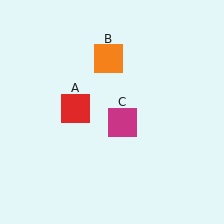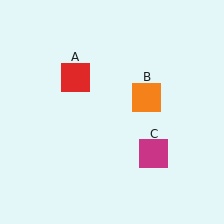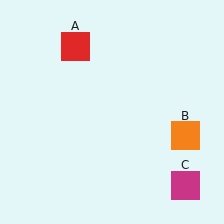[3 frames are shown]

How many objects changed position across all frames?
3 objects changed position: red square (object A), orange square (object B), magenta square (object C).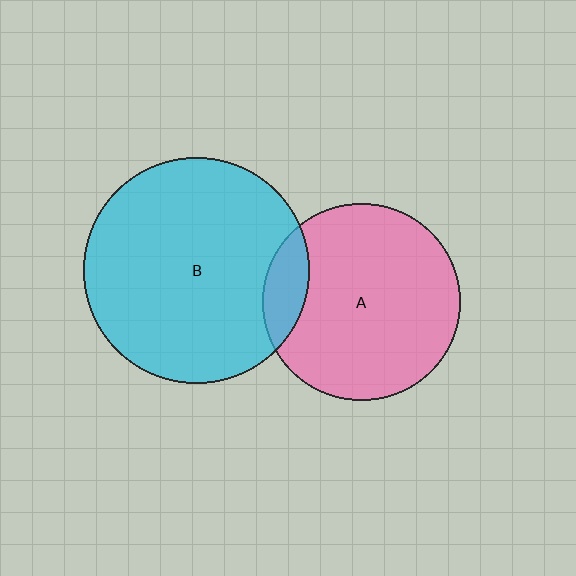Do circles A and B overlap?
Yes.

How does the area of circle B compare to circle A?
Approximately 1.3 times.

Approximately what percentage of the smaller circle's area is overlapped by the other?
Approximately 15%.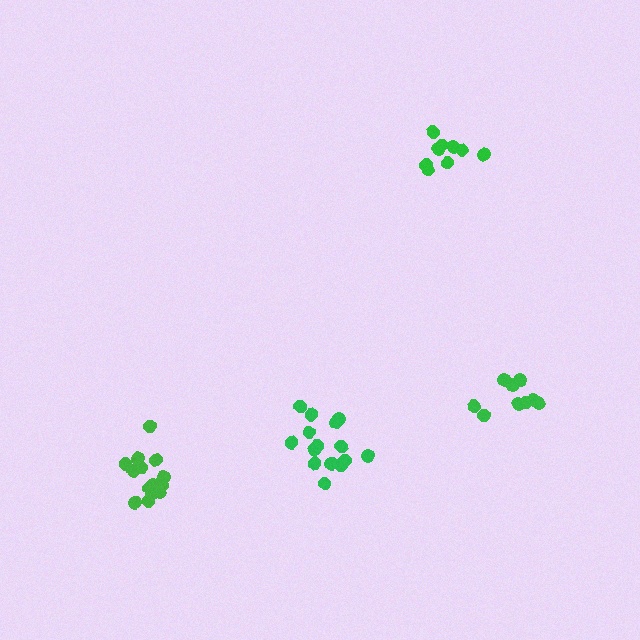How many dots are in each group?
Group 1: 14 dots, Group 2: 9 dots, Group 3: 9 dots, Group 4: 15 dots (47 total).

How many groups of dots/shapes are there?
There are 4 groups.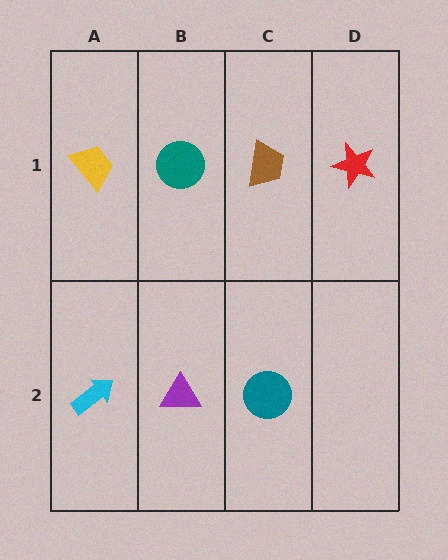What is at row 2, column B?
A purple triangle.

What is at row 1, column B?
A teal circle.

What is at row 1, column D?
A red star.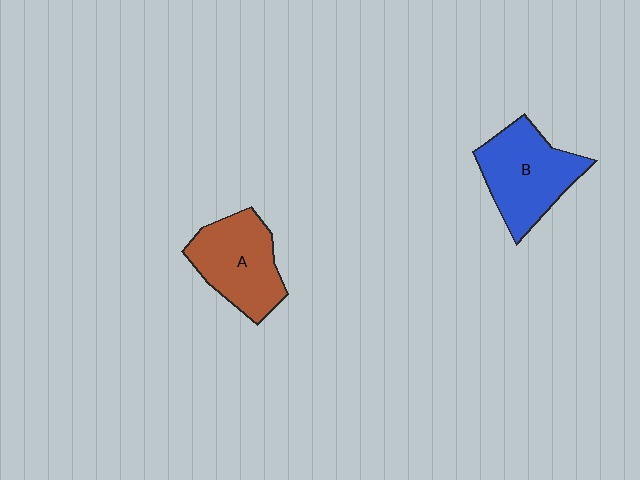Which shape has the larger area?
Shape B (blue).